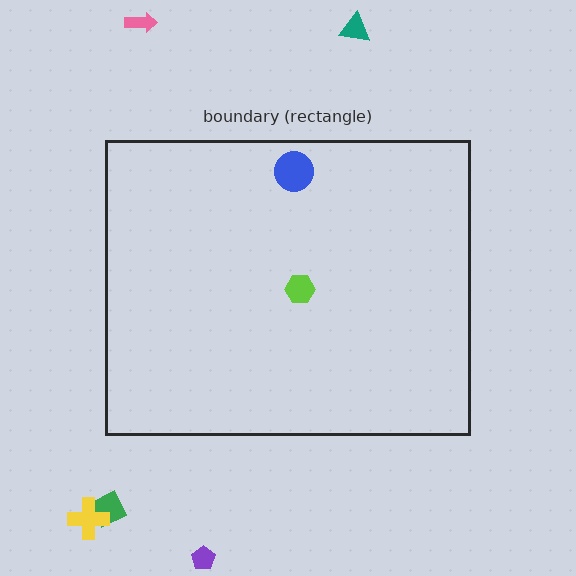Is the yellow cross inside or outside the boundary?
Outside.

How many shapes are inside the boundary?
2 inside, 5 outside.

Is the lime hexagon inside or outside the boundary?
Inside.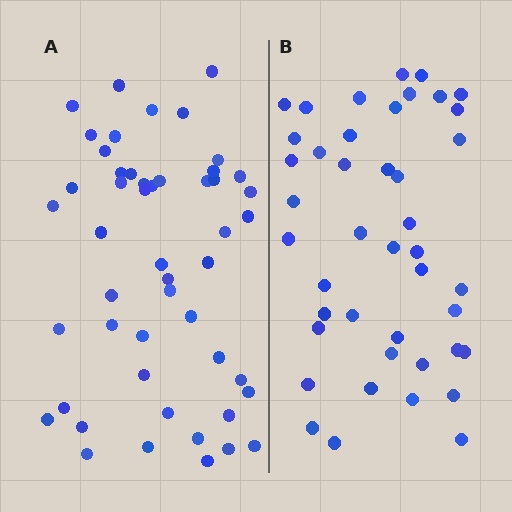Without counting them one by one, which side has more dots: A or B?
Region A (the left region) has more dots.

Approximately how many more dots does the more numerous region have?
Region A has roughly 8 or so more dots than region B.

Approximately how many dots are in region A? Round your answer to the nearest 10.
About 50 dots.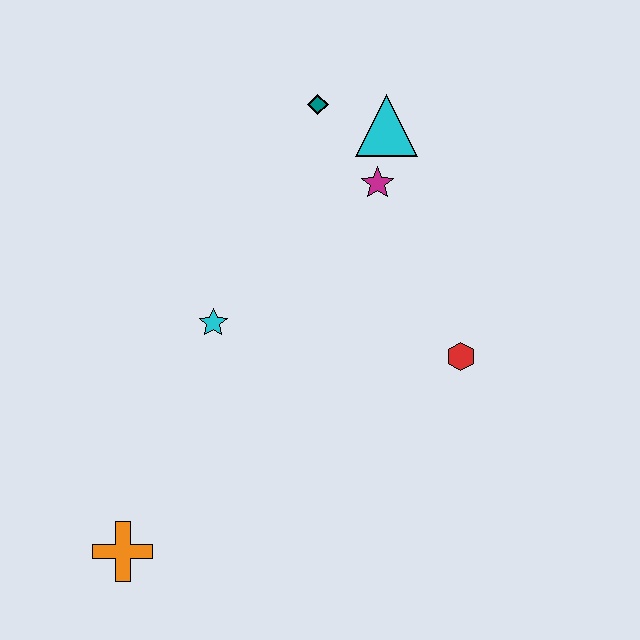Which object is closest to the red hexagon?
The magenta star is closest to the red hexagon.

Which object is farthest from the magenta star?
The orange cross is farthest from the magenta star.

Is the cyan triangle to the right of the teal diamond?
Yes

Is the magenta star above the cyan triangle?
No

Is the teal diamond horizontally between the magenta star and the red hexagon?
No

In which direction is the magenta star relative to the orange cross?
The magenta star is above the orange cross.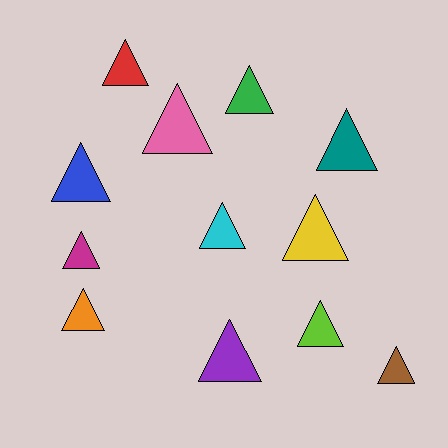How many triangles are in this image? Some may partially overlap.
There are 12 triangles.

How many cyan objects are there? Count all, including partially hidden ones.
There is 1 cyan object.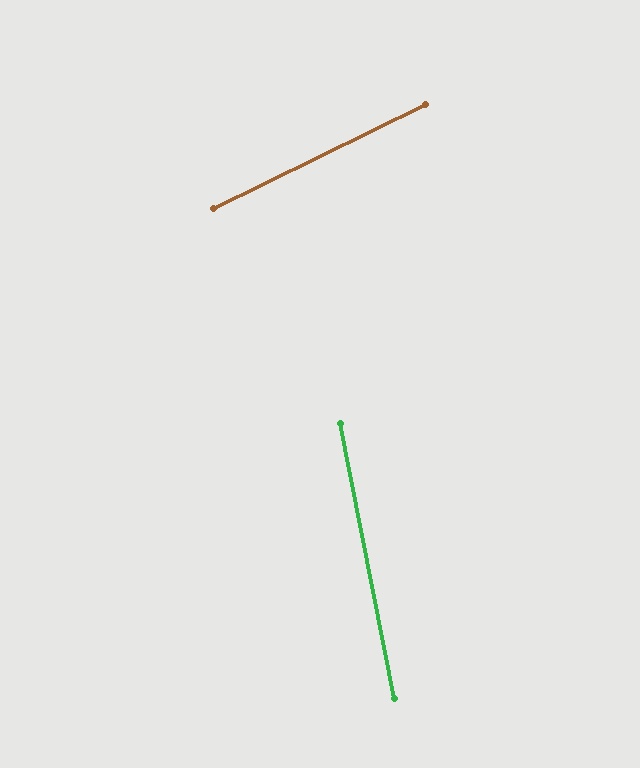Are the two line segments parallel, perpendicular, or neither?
Neither parallel nor perpendicular — they differ by about 75°.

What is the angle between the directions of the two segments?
Approximately 75 degrees.